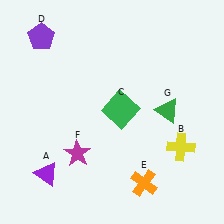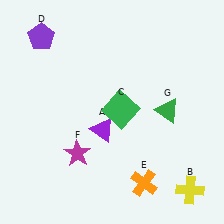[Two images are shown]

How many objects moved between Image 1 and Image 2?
2 objects moved between the two images.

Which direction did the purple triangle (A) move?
The purple triangle (A) moved right.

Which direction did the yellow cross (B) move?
The yellow cross (B) moved down.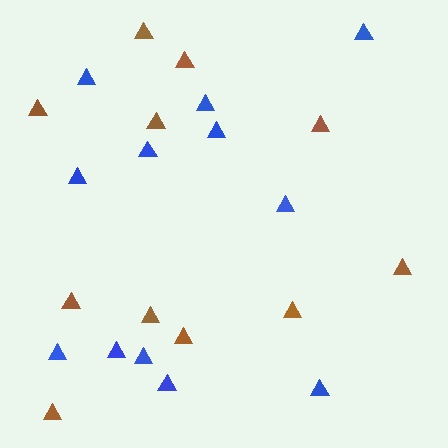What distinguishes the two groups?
There are 2 groups: one group of brown triangles (11) and one group of blue triangles (12).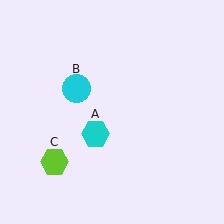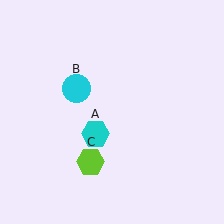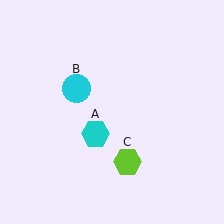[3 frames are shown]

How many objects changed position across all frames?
1 object changed position: lime hexagon (object C).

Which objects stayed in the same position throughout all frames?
Cyan hexagon (object A) and cyan circle (object B) remained stationary.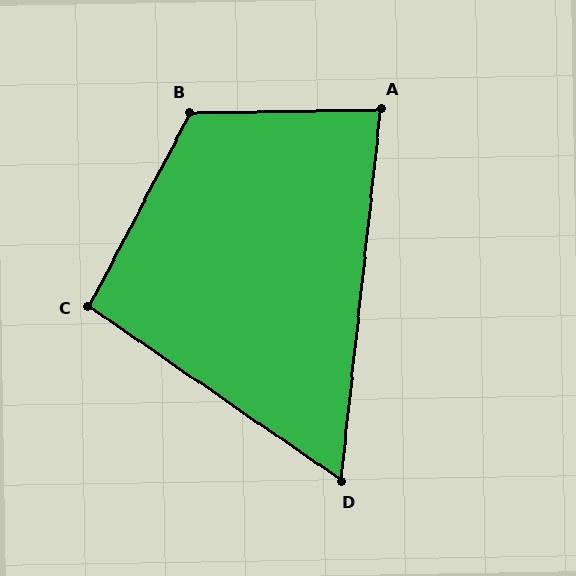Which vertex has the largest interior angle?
B, at approximately 119 degrees.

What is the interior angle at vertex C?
Approximately 97 degrees (obtuse).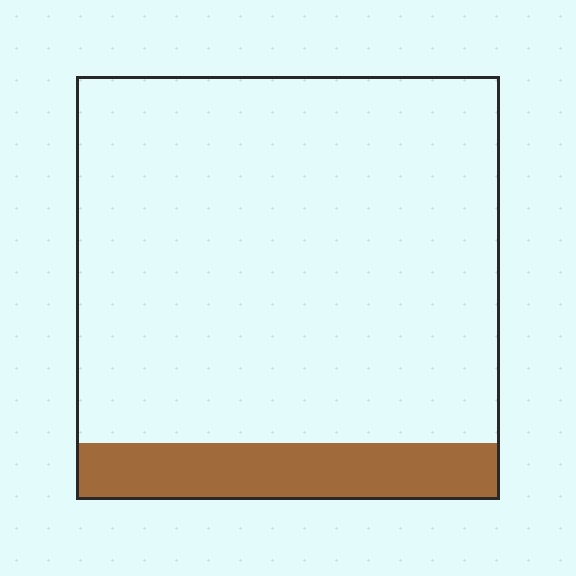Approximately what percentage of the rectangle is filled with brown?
Approximately 15%.